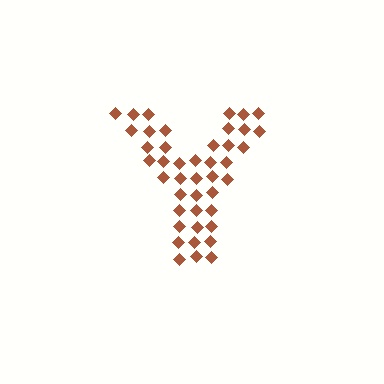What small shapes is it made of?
It is made of small diamonds.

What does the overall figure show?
The overall figure shows the letter Y.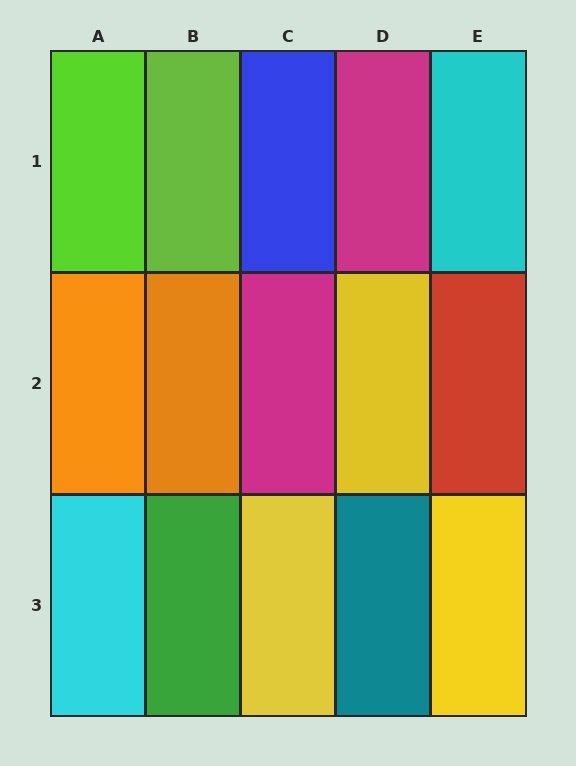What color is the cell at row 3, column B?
Green.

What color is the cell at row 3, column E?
Yellow.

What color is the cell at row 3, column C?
Yellow.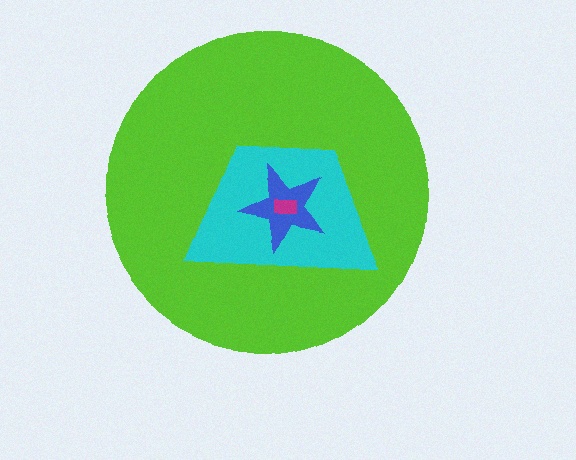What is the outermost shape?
The lime circle.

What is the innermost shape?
The magenta rectangle.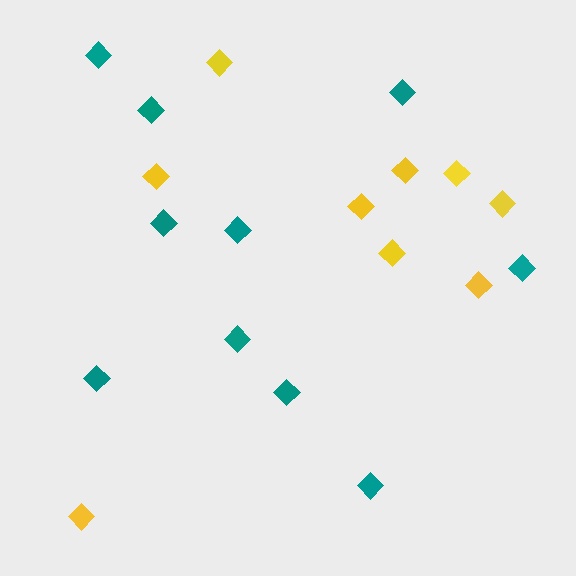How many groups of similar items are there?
There are 2 groups: one group of yellow diamonds (9) and one group of teal diamonds (10).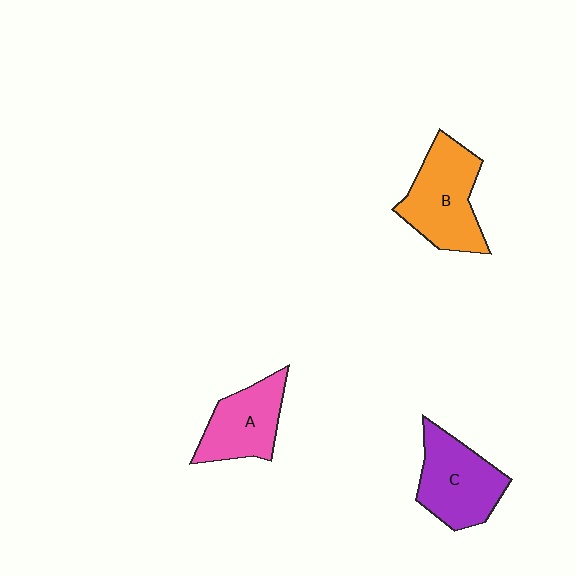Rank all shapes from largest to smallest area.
From largest to smallest: B (orange), C (purple), A (pink).